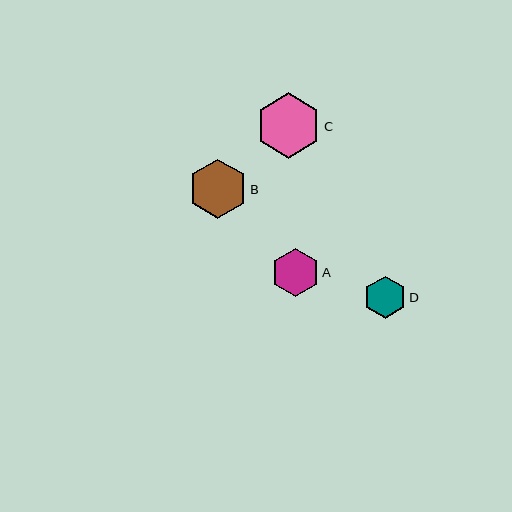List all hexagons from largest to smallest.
From largest to smallest: C, B, A, D.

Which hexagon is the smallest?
Hexagon D is the smallest with a size of approximately 42 pixels.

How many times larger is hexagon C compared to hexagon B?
Hexagon C is approximately 1.1 times the size of hexagon B.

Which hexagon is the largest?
Hexagon C is the largest with a size of approximately 65 pixels.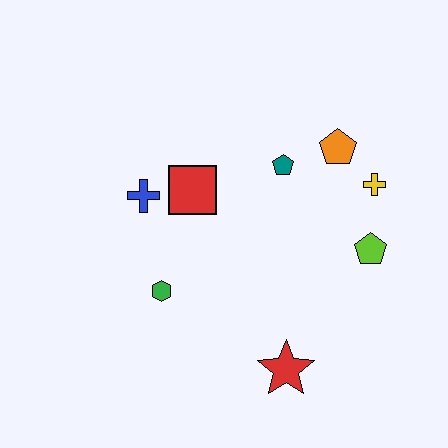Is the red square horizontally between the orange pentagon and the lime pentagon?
No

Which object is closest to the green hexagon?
The blue cross is closest to the green hexagon.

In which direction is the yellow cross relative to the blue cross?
The yellow cross is to the right of the blue cross.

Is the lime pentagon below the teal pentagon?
Yes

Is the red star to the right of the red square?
Yes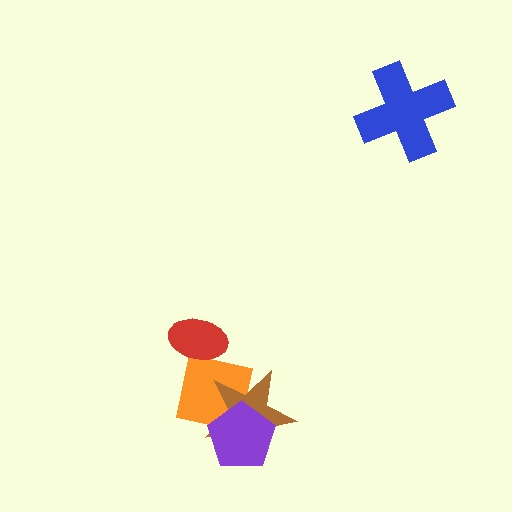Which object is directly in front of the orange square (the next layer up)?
The brown star is directly in front of the orange square.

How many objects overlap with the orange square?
3 objects overlap with the orange square.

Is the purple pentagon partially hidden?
No, no other shape covers it.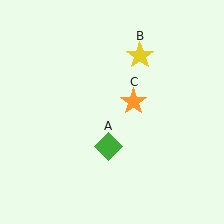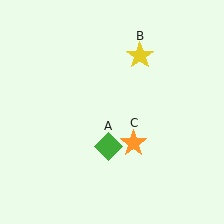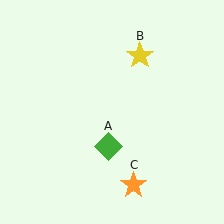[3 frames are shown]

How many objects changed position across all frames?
1 object changed position: orange star (object C).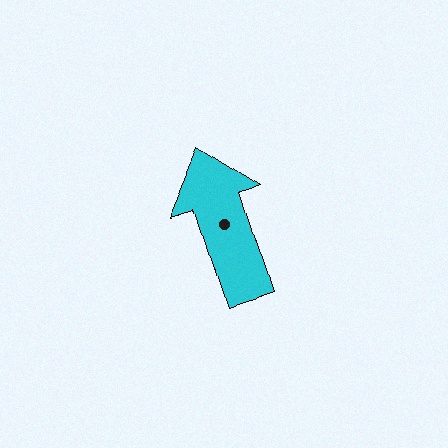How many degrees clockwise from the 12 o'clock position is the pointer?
Approximately 342 degrees.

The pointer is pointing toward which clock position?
Roughly 11 o'clock.